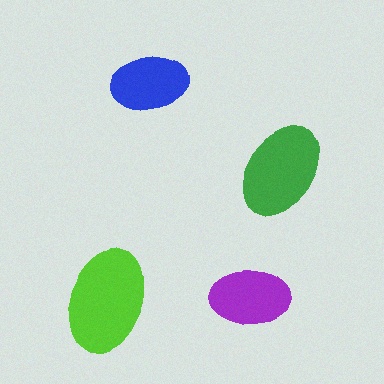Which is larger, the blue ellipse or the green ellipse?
The green one.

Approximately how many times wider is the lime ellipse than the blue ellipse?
About 1.5 times wider.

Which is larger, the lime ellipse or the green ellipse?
The lime one.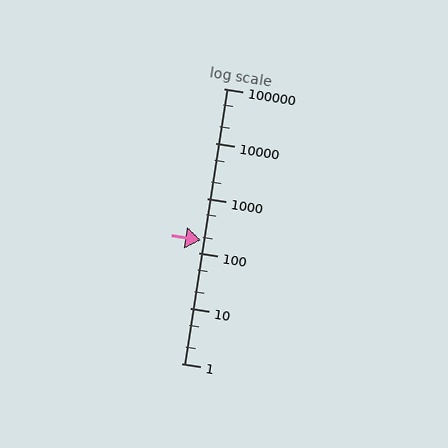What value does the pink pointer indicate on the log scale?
The pointer indicates approximately 170.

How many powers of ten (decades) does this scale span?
The scale spans 5 decades, from 1 to 100000.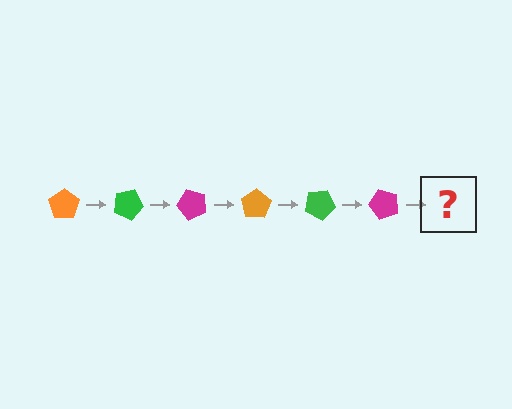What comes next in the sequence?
The next element should be an orange pentagon, rotated 150 degrees from the start.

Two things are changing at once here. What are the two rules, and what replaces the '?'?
The two rules are that it rotates 25 degrees each step and the color cycles through orange, green, and magenta. The '?' should be an orange pentagon, rotated 150 degrees from the start.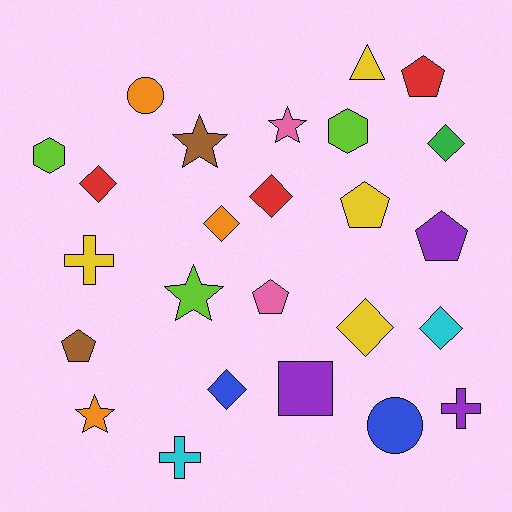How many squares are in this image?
There is 1 square.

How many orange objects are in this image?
There are 3 orange objects.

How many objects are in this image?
There are 25 objects.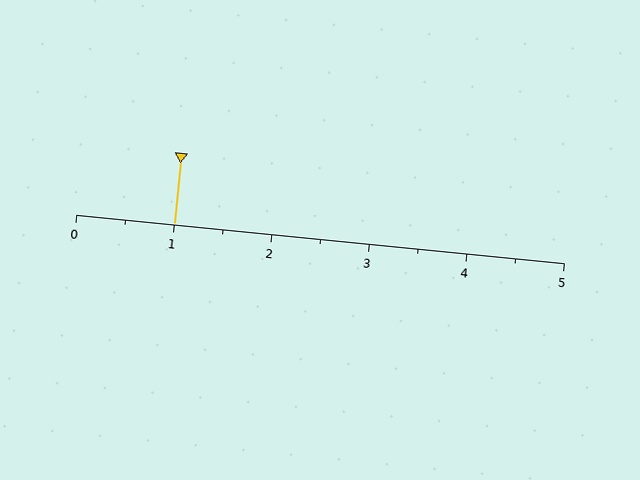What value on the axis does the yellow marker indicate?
The marker indicates approximately 1.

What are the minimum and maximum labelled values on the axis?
The axis runs from 0 to 5.